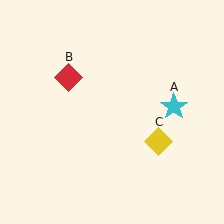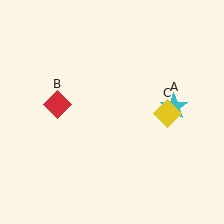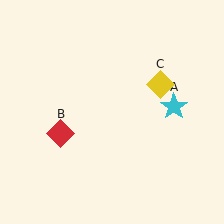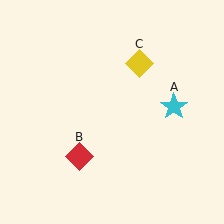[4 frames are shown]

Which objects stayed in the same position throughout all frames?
Cyan star (object A) remained stationary.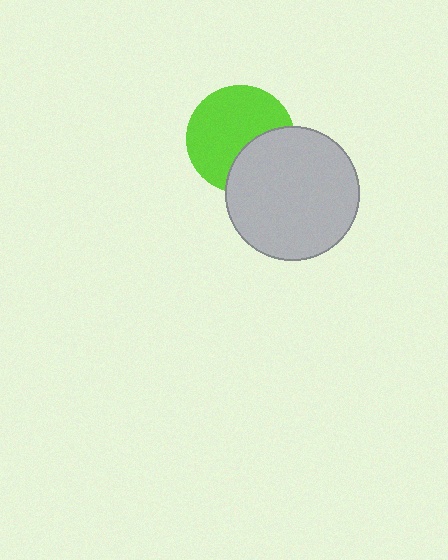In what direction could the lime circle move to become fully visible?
The lime circle could move toward the upper-left. That would shift it out from behind the light gray circle entirely.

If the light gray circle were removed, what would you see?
You would see the complete lime circle.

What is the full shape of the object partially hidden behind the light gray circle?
The partially hidden object is a lime circle.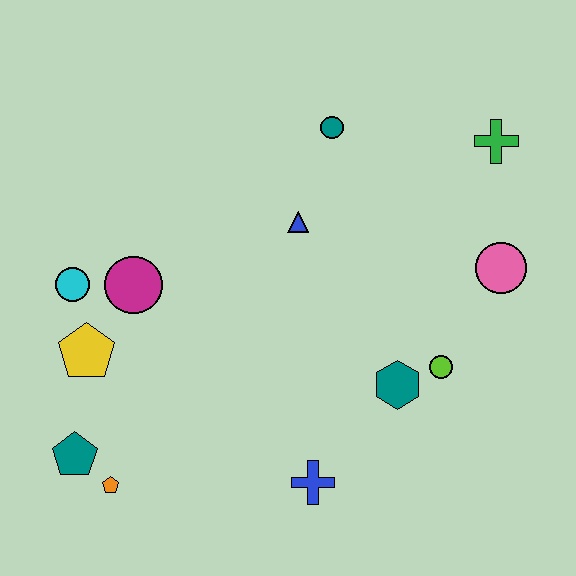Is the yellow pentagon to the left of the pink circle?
Yes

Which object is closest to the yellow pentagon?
The cyan circle is closest to the yellow pentagon.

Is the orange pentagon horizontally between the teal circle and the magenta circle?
No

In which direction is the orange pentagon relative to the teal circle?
The orange pentagon is below the teal circle.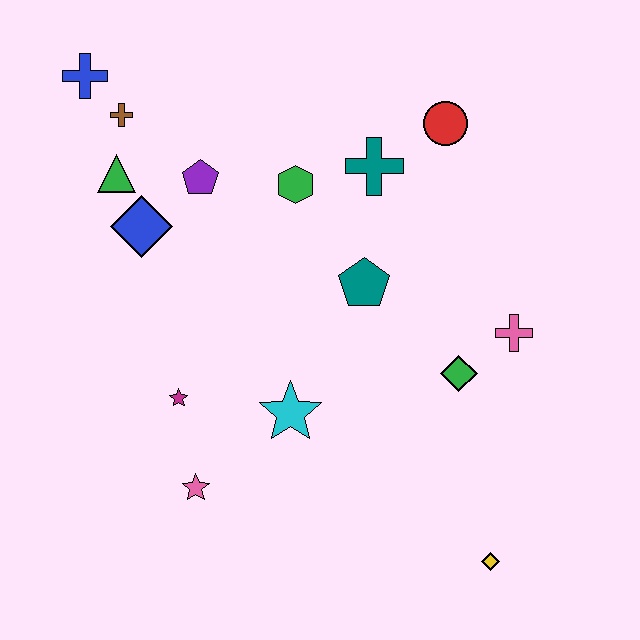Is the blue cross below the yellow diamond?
No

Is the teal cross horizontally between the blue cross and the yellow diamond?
Yes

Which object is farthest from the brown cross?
The yellow diamond is farthest from the brown cross.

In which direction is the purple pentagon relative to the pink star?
The purple pentagon is above the pink star.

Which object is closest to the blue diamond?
The green triangle is closest to the blue diamond.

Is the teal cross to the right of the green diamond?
No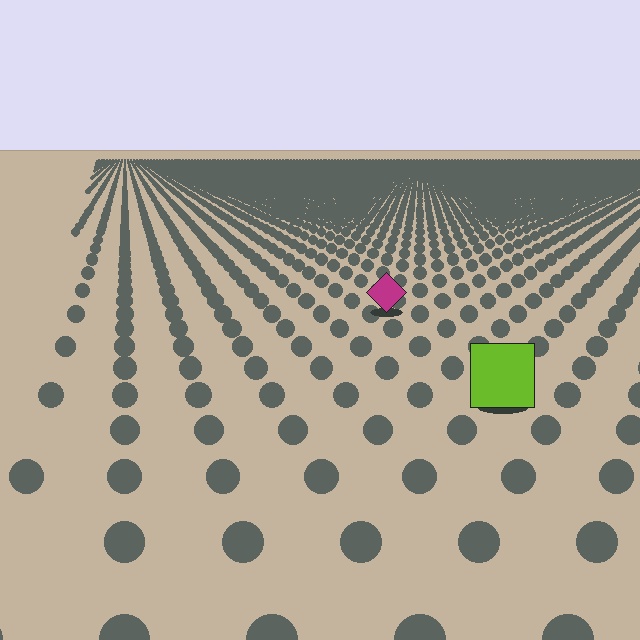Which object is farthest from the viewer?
The magenta diamond is farthest from the viewer. It appears smaller and the ground texture around it is denser.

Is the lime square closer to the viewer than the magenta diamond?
Yes. The lime square is closer — you can tell from the texture gradient: the ground texture is coarser near it.